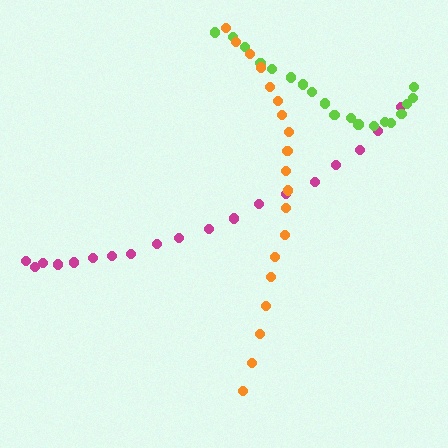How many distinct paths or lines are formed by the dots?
There are 3 distinct paths.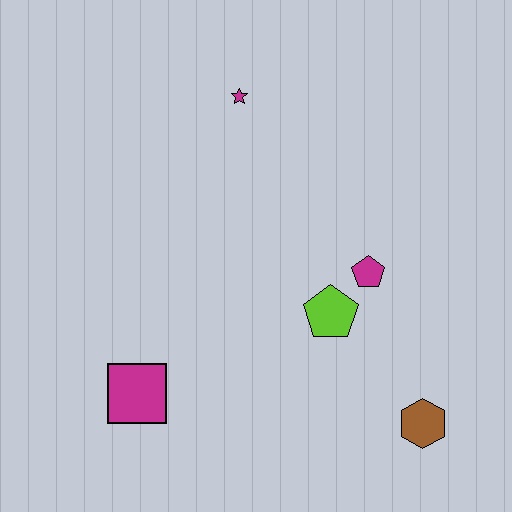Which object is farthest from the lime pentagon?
The magenta star is farthest from the lime pentagon.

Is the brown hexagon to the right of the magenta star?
Yes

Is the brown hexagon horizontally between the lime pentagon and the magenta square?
No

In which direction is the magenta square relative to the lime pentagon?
The magenta square is to the left of the lime pentagon.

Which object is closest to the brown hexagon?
The lime pentagon is closest to the brown hexagon.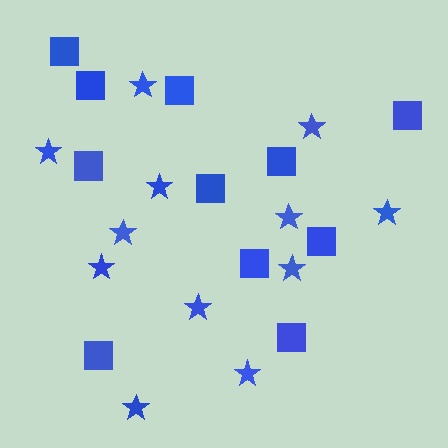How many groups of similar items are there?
There are 2 groups: one group of squares (11) and one group of stars (12).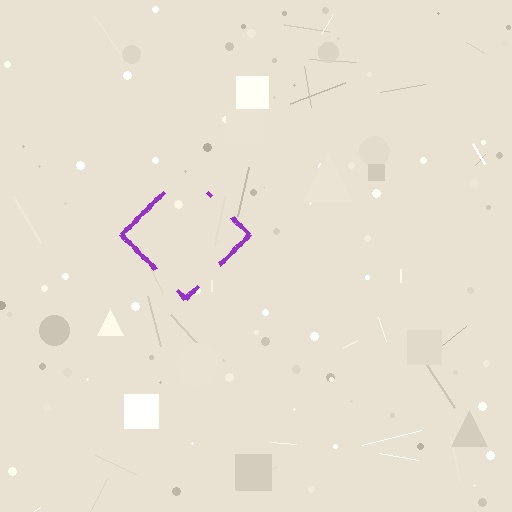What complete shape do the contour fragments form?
The contour fragments form a diamond.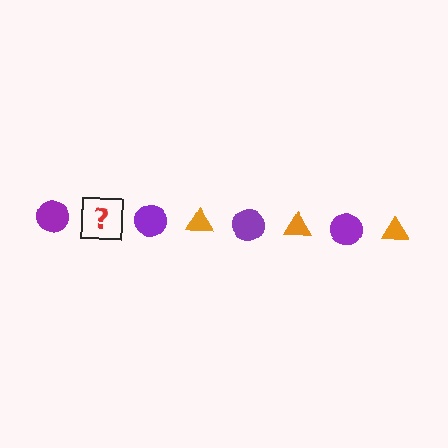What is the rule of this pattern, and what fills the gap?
The rule is that the pattern alternates between purple circle and orange triangle. The gap should be filled with an orange triangle.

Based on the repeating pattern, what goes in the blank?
The blank should be an orange triangle.